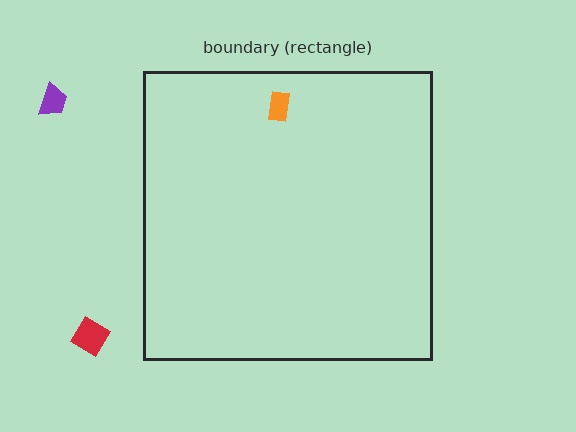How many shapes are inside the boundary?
1 inside, 2 outside.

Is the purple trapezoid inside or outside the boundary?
Outside.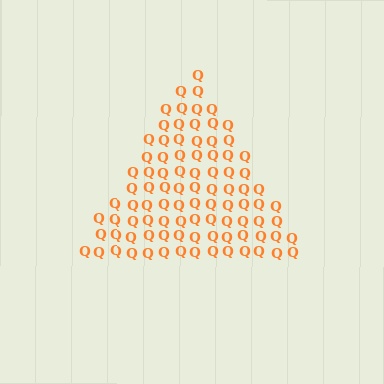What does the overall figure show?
The overall figure shows a triangle.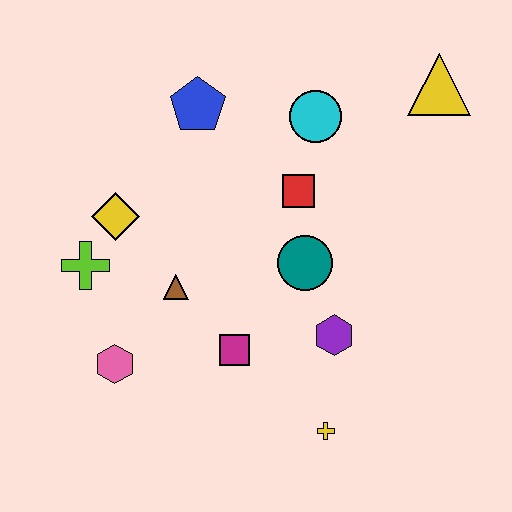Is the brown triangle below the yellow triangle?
Yes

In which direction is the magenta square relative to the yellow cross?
The magenta square is to the left of the yellow cross.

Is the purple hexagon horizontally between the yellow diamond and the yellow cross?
No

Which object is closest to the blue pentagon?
The cyan circle is closest to the blue pentagon.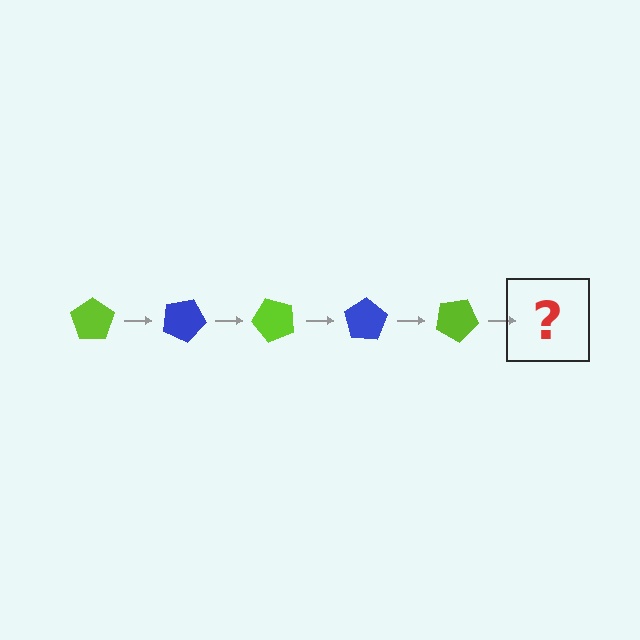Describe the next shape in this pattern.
It should be a blue pentagon, rotated 125 degrees from the start.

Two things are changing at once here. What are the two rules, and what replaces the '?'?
The two rules are that it rotates 25 degrees each step and the color cycles through lime and blue. The '?' should be a blue pentagon, rotated 125 degrees from the start.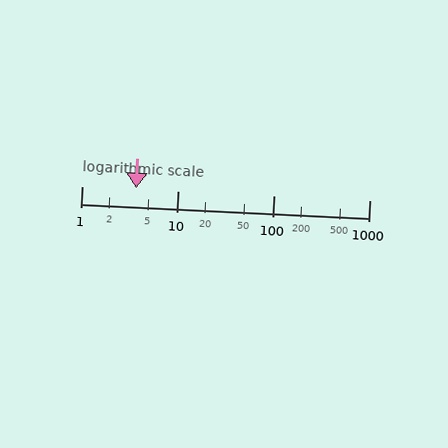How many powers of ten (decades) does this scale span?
The scale spans 3 decades, from 1 to 1000.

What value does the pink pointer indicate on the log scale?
The pointer indicates approximately 3.7.